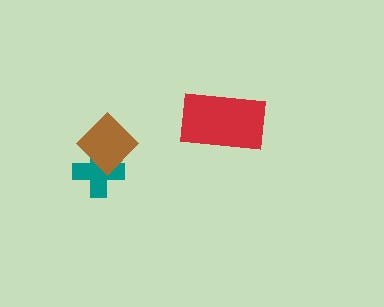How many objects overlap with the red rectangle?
0 objects overlap with the red rectangle.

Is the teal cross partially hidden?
Yes, it is partially covered by another shape.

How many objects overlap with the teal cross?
1 object overlaps with the teal cross.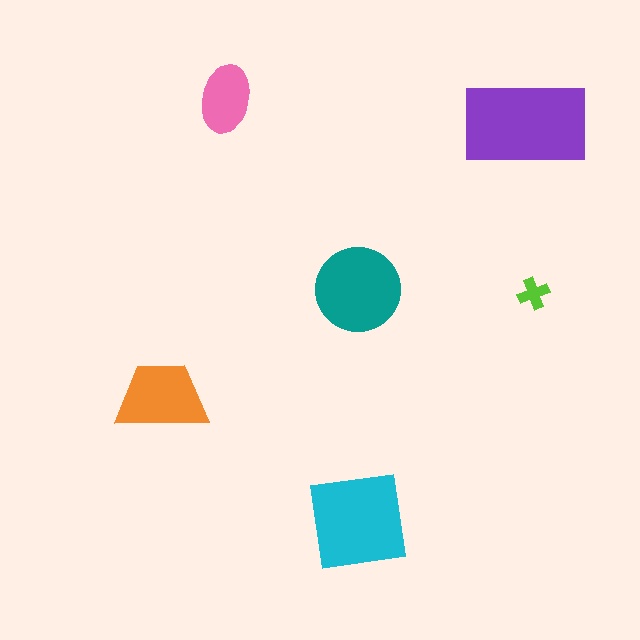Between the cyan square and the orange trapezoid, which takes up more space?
The cyan square.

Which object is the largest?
The purple rectangle.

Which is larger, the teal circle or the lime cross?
The teal circle.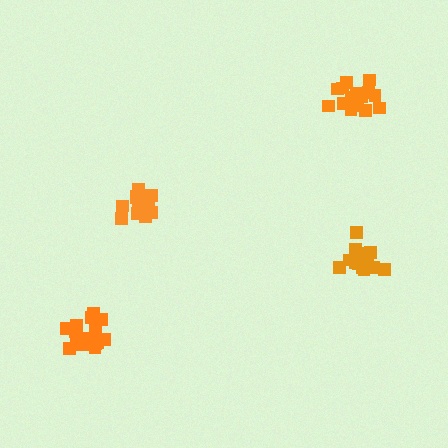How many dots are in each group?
Group 1: 15 dots, Group 2: 17 dots, Group 3: 18 dots, Group 4: 14 dots (64 total).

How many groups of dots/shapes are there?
There are 4 groups.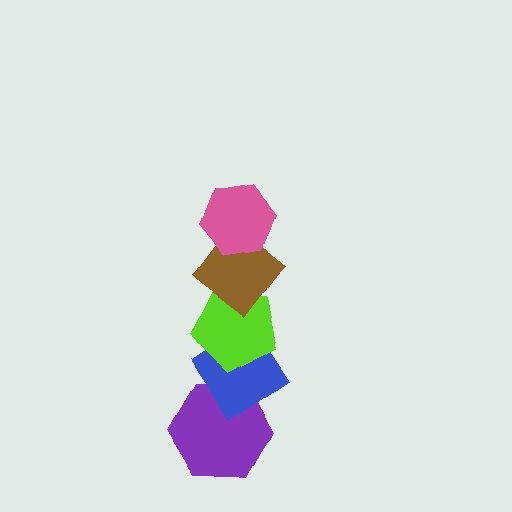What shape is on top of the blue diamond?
The lime pentagon is on top of the blue diamond.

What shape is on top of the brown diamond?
The pink hexagon is on top of the brown diamond.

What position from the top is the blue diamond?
The blue diamond is 4th from the top.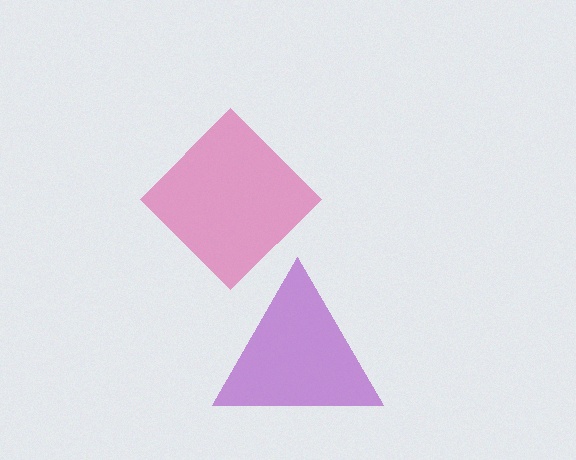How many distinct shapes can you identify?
There are 2 distinct shapes: a magenta diamond, a purple triangle.